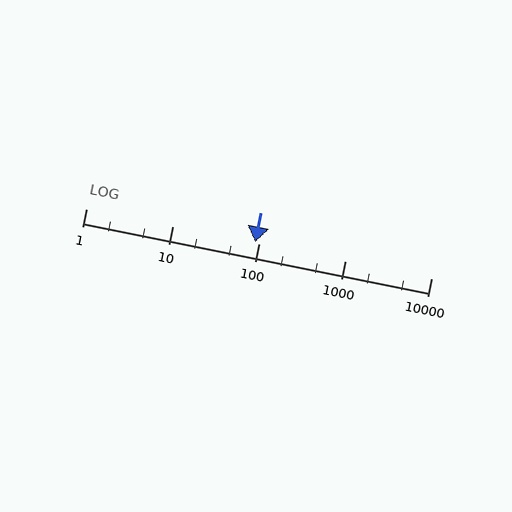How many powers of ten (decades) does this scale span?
The scale spans 4 decades, from 1 to 10000.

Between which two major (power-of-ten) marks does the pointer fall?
The pointer is between 10 and 100.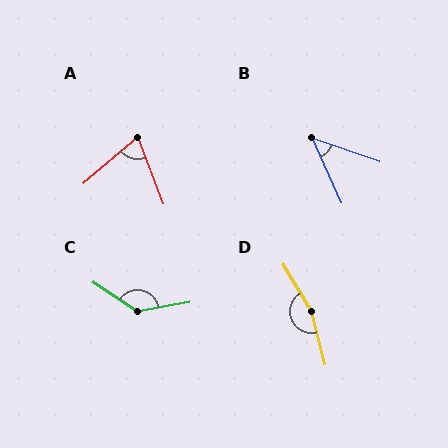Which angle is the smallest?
B, at approximately 47 degrees.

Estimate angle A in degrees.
Approximately 71 degrees.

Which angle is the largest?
D, at approximately 163 degrees.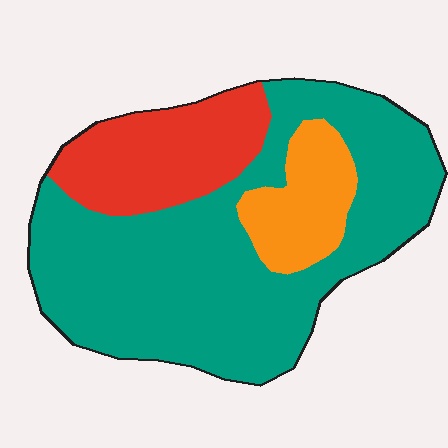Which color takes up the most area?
Teal, at roughly 65%.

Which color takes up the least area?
Orange, at roughly 15%.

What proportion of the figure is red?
Red covers 21% of the figure.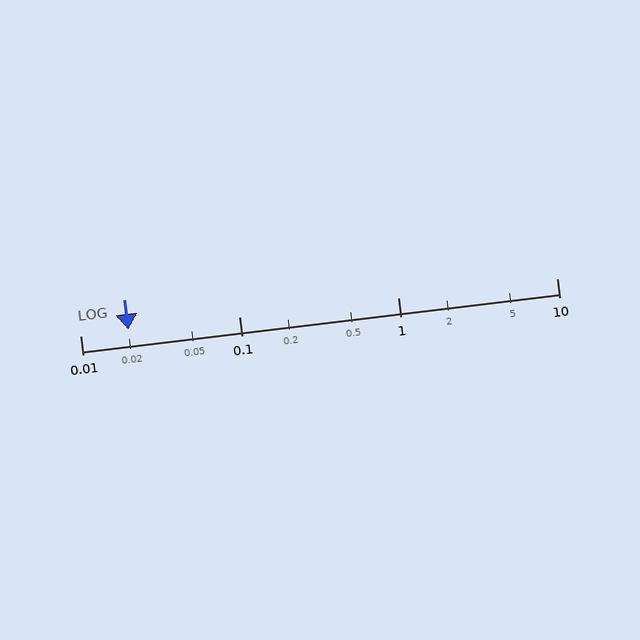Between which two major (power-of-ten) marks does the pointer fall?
The pointer is between 0.01 and 0.1.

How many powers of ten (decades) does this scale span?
The scale spans 3 decades, from 0.01 to 10.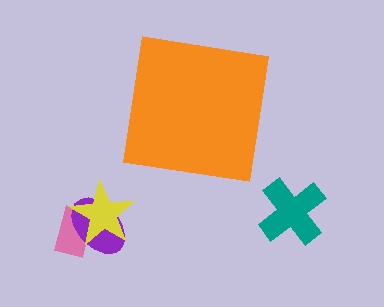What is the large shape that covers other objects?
An orange square.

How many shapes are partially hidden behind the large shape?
0 shapes are partially hidden.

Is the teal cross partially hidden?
No, the teal cross is fully visible.